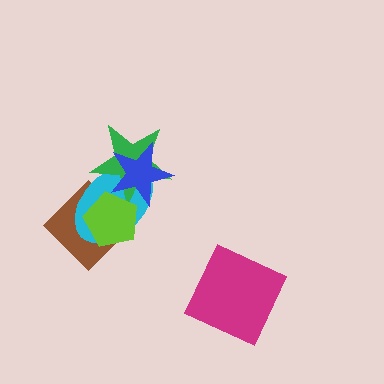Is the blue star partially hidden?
Yes, it is partially covered by another shape.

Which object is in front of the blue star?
The lime pentagon is in front of the blue star.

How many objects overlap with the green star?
4 objects overlap with the green star.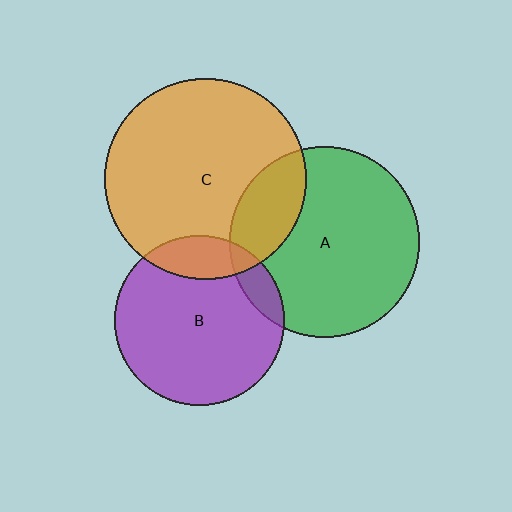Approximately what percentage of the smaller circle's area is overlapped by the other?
Approximately 10%.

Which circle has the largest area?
Circle C (orange).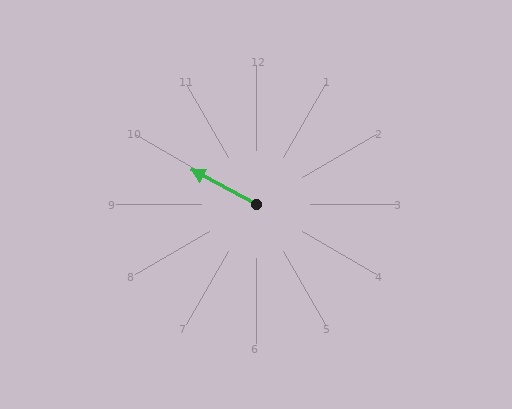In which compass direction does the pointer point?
Northwest.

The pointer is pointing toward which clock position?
Roughly 10 o'clock.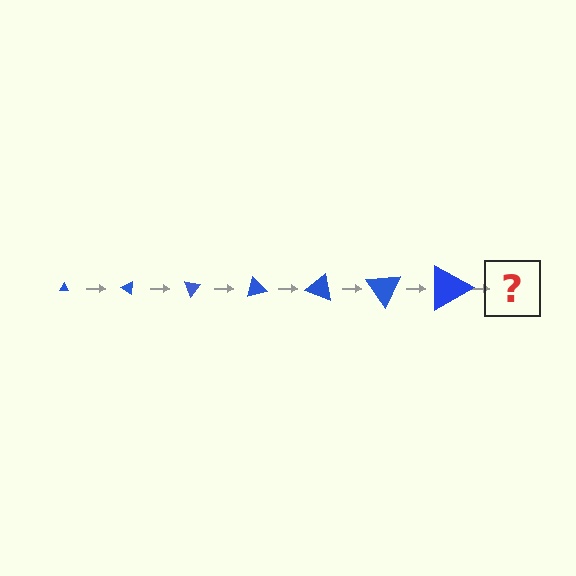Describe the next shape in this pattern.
It should be a triangle, larger than the previous one and rotated 245 degrees from the start.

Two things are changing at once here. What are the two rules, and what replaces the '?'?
The two rules are that the triangle grows larger each step and it rotates 35 degrees each step. The '?' should be a triangle, larger than the previous one and rotated 245 degrees from the start.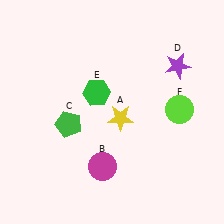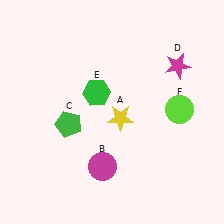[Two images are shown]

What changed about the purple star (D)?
In Image 1, D is purple. In Image 2, it changed to magenta.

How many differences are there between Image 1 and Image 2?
There is 1 difference between the two images.